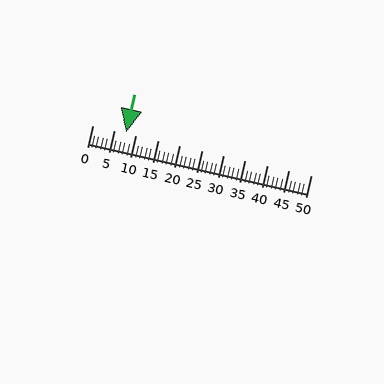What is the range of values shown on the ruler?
The ruler shows values from 0 to 50.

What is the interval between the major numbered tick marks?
The major tick marks are spaced 5 units apart.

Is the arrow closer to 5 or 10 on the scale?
The arrow is closer to 10.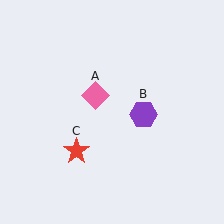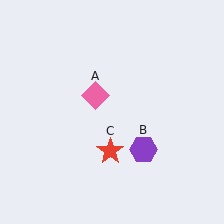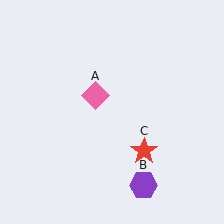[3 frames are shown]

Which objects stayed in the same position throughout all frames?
Pink diamond (object A) remained stationary.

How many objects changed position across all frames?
2 objects changed position: purple hexagon (object B), red star (object C).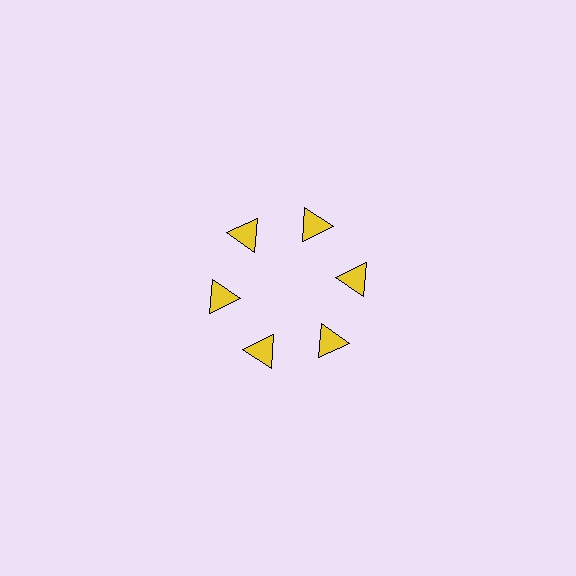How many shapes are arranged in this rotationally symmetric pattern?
There are 6 shapes, arranged in 6 groups of 1.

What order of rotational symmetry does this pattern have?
This pattern has 6-fold rotational symmetry.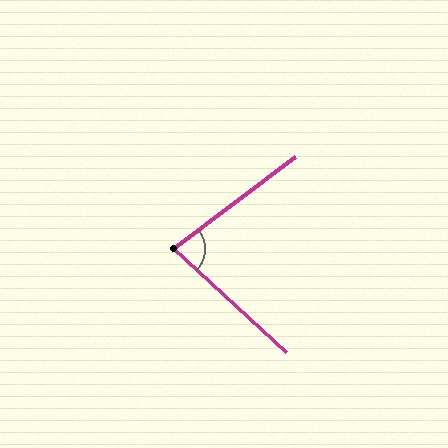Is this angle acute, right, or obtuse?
It is acute.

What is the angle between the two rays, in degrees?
Approximately 79 degrees.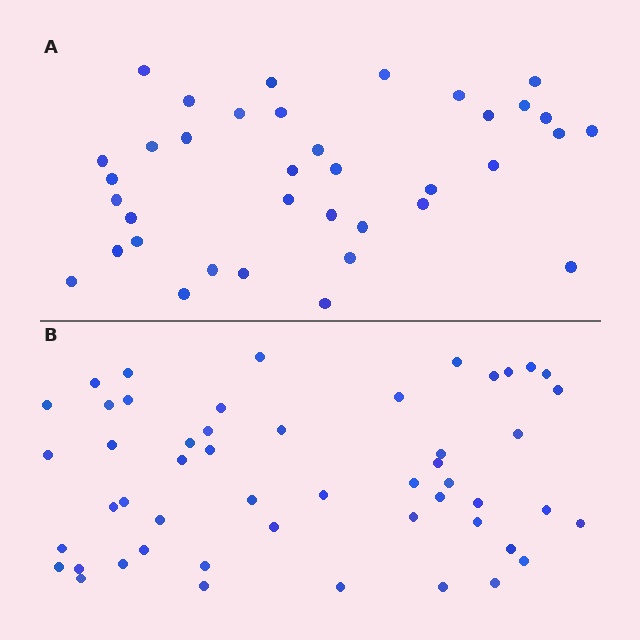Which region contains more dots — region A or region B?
Region B (the bottom region) has more dots.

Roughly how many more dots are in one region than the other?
Region B has approximately 15 more dots than region A.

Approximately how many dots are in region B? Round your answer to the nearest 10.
About 50 dots. (The exact count is 51, which rounds to 50.)